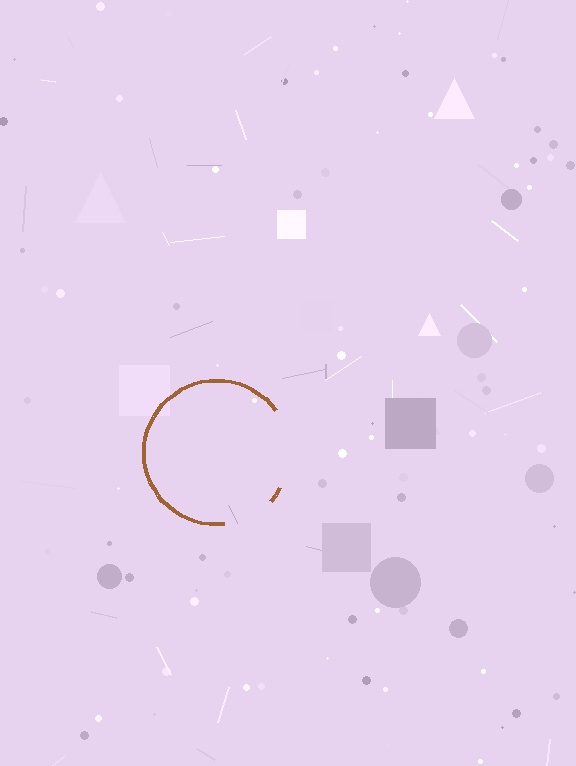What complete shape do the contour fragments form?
The contour fragments form a circle.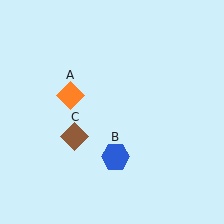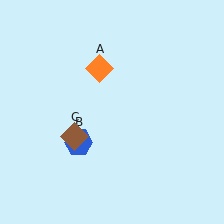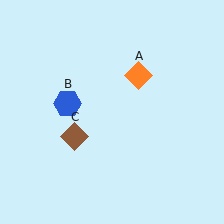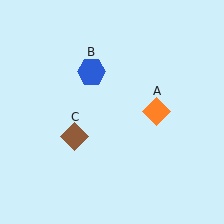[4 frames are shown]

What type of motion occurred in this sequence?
The orange diamond (object A), blue hexagon (object B) rotated clockwise around the center of the scene.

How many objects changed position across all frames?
2 objects changed position: orange diamond (object A), blue hexagon (object B).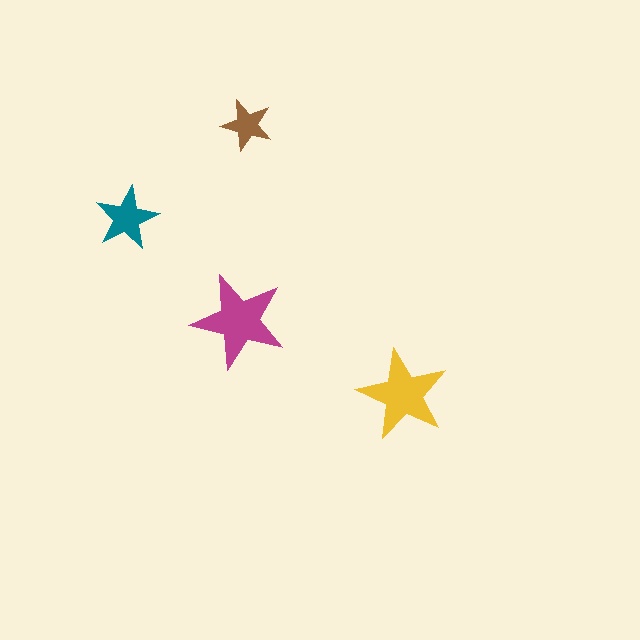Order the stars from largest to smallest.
the magenta one, the yellow one, the teal one, the brown one.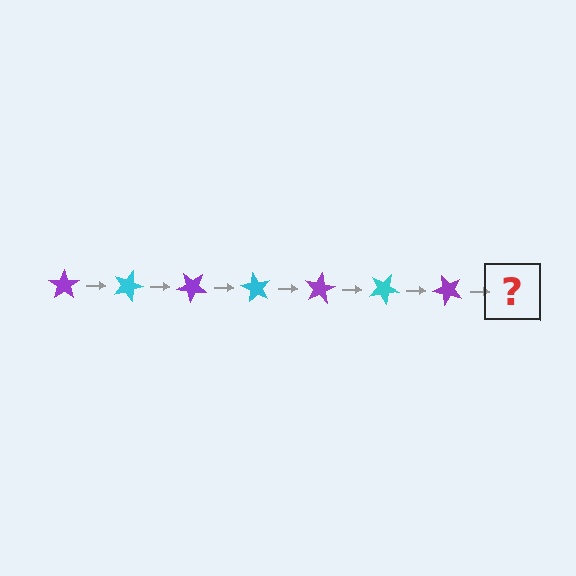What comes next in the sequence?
The next element should be a cyan star, rotated 140 degrees from the start.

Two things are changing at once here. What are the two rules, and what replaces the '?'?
The two rules are that it rotates 20 degrees each step and the color cycles through purple and cyan. The '?' should be a cyan star, rotated 140 degrees from the start.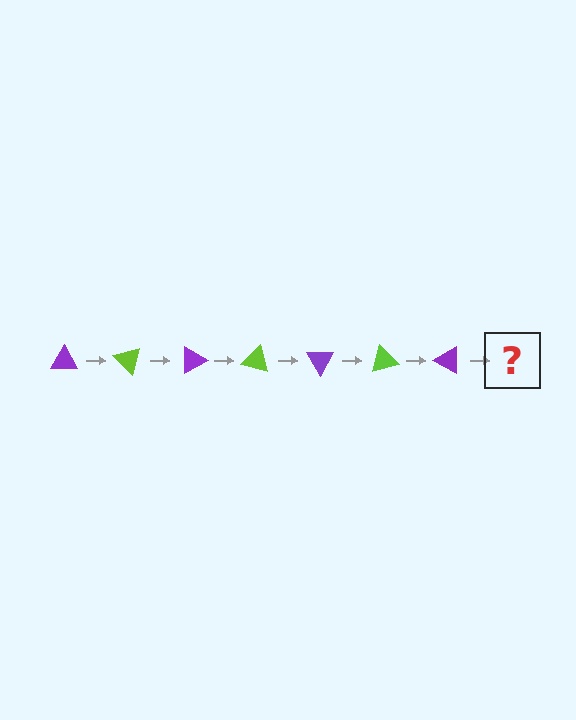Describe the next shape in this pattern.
It should be a lime triangle, rotated 315 degrees from the start.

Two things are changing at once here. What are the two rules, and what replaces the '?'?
The two rules are that it rotates 45 degrees each step and the color cycles through purple and lime. The '?' should be a lime triangle, rotated 315 degrees from the start.